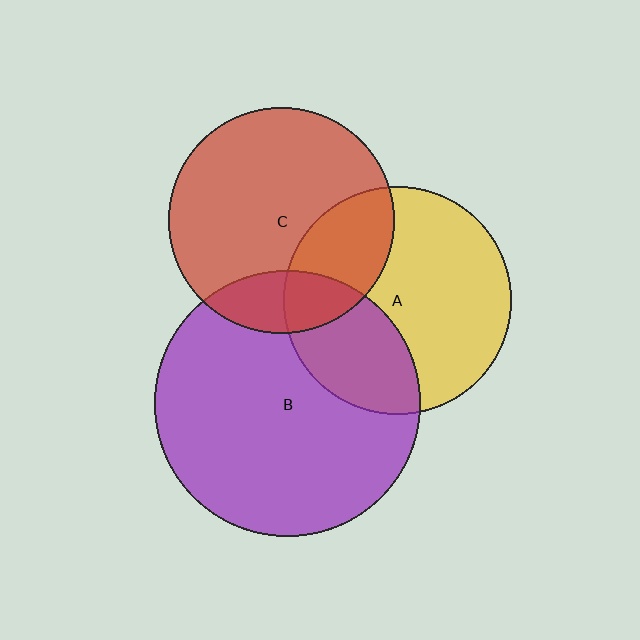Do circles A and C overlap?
Yes.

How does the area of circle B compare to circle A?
Approximately 1.4 times.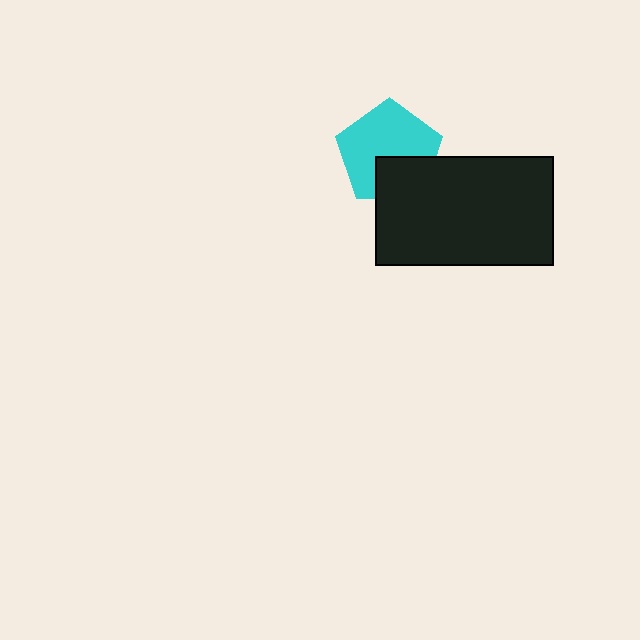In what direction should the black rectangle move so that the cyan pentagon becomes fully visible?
The black rectangle should move down. That is the shortest direction to clear the overlap and leave the cyan pentagon fully visible.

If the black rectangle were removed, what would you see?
You would see the complete cyan pentagon.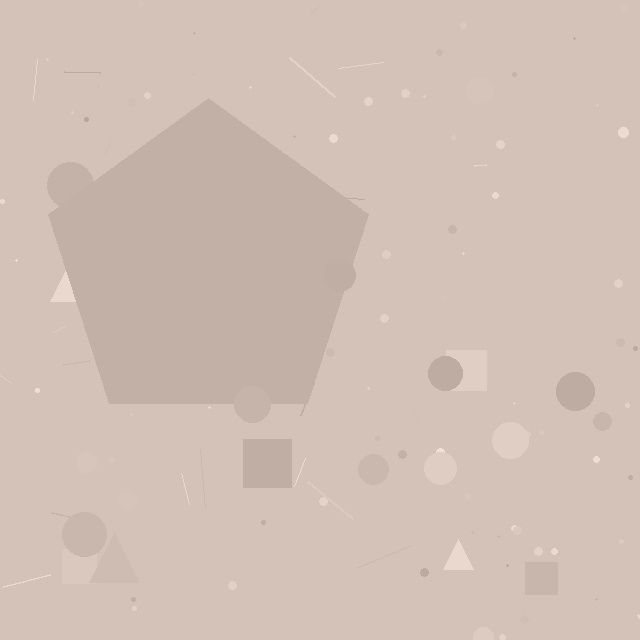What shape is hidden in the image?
A pentagon is hidden in the image.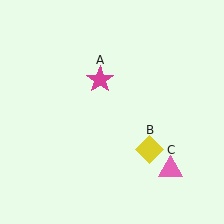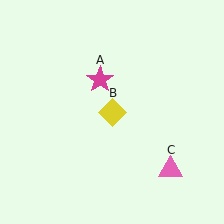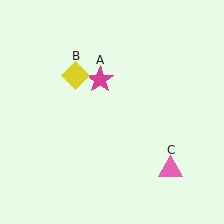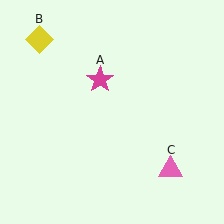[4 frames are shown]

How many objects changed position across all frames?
1 object changed position: yellow diamond (object B).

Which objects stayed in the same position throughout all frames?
Magenta star (object A) and pink triangle (object C) remained stationary.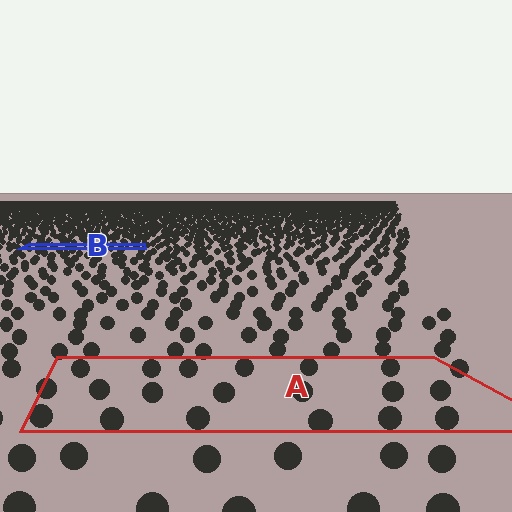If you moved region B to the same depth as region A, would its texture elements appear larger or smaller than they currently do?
They would appear larger. At a closer depth, the same texture elements are projected at a bigger on-screen size.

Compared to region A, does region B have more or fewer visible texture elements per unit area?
Region B has more texture elements per unit area — they are packed more densely because it is farther away.